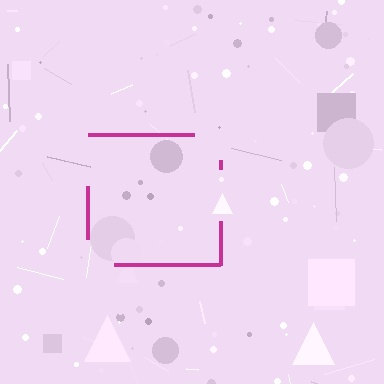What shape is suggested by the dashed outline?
The dashed outline suggests a square.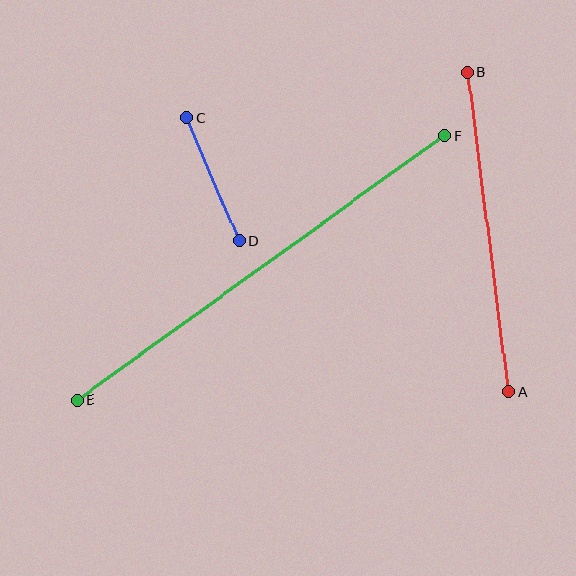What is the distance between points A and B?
The distance is approximately 322 pixels.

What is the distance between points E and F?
The distance is approximately 453 pixels.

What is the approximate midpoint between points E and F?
The midpoint is at approximately (261, 268) pixels.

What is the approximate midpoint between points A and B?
The midpoint is at approximately (488, 232) pixels.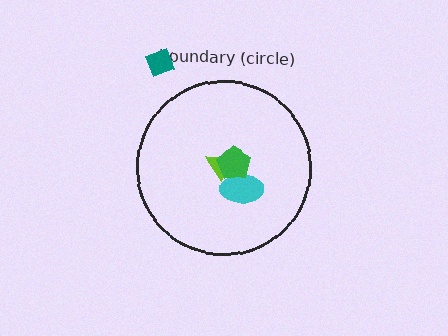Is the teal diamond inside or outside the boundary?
Outside.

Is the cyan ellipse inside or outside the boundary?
Inside.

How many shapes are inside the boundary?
3 inside, 1 outside.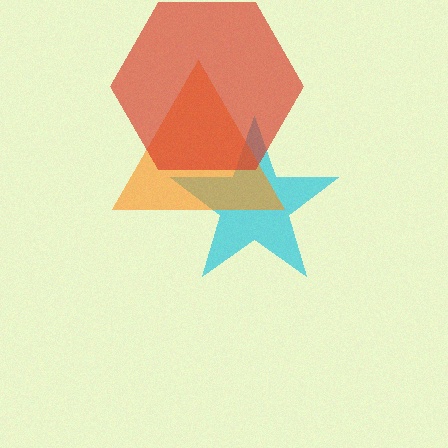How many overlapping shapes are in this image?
There are 3 overlapping shapes in the image.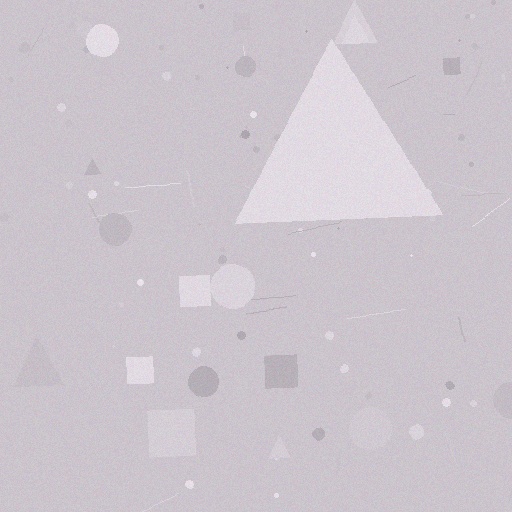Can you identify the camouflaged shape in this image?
The camouflaged shape is a triangle.